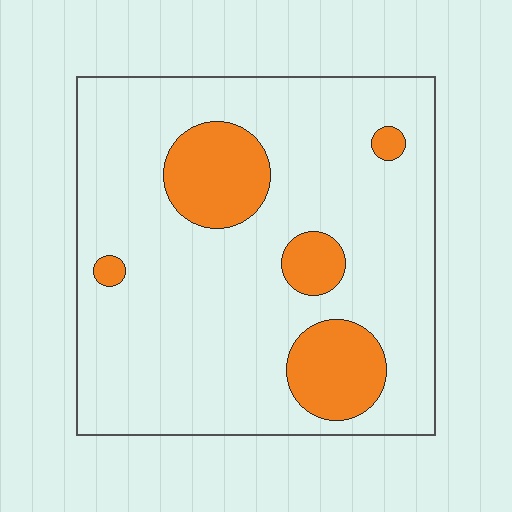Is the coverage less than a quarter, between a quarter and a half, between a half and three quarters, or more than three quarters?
Less than a quarter.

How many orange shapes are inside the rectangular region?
5.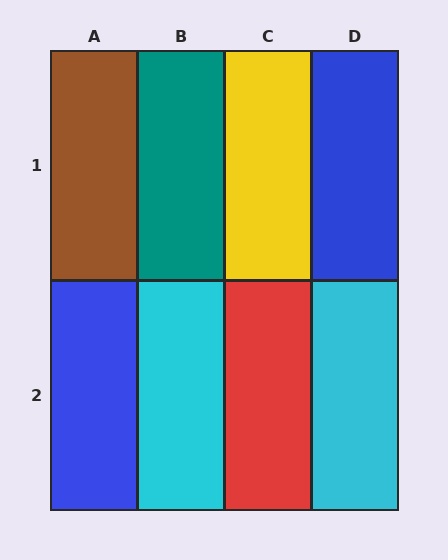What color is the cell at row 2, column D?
Cyan.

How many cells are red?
1 cell is red.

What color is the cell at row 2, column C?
Red.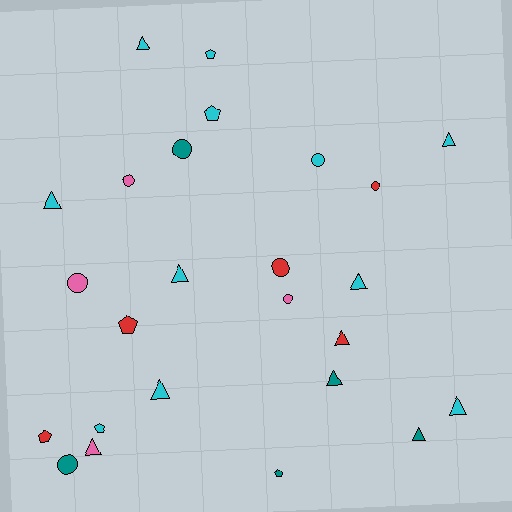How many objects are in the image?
There are 25 objects.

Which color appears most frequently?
Cyan, with 11 objects.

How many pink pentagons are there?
There are no pink pentagons.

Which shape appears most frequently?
Triangle, with 11 objects.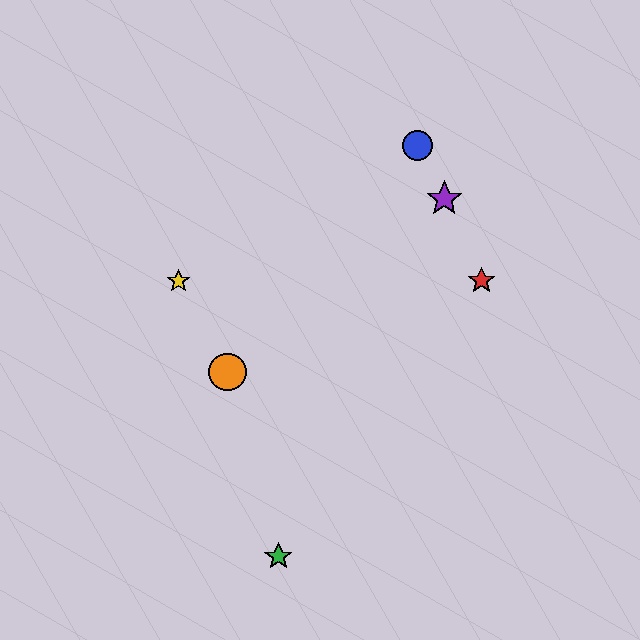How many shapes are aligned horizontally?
2 shapes (the red star, the yellow star) are aligned horizontally.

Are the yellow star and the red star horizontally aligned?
Yes, both are at y≈281.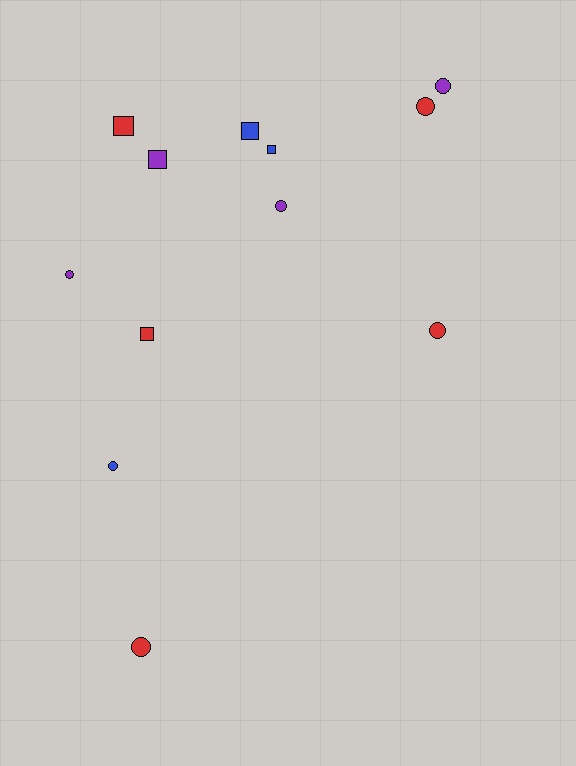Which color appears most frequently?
Red, with 5 objects.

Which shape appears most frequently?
Circle, with 7 objects.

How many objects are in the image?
There are 12 objects.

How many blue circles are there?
There is 1 blue circle.